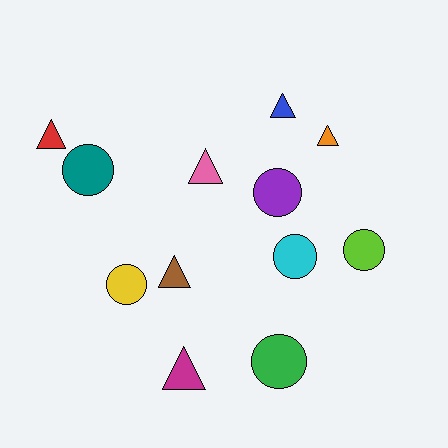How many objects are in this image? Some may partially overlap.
There are 12 objects.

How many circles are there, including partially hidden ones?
There are 6 circles.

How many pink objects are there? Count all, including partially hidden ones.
There is 1 pink object.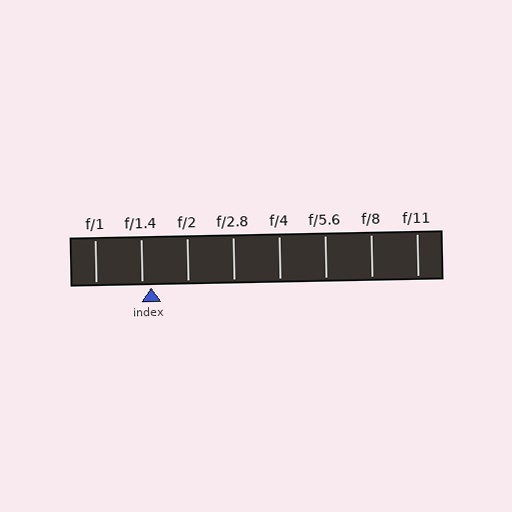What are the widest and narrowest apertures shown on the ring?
The widest aperture shown is f/1 and the narrowest is f/11.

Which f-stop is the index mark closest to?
The index mark is closest to f/1.4.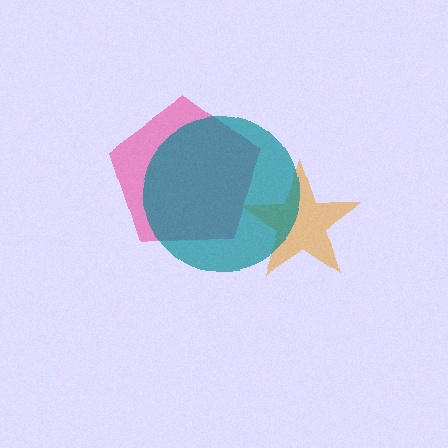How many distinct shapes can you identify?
There are 3 distinct shapes: a pink pentagon, an orange star, a teal circle.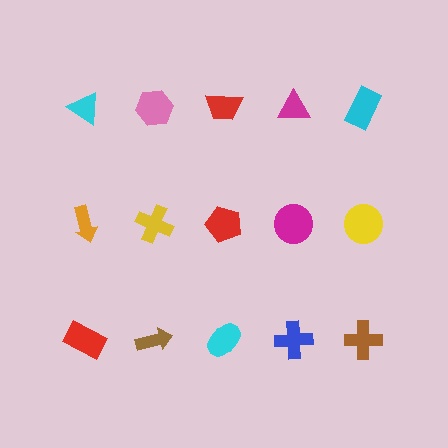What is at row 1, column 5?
A cyan rectangle.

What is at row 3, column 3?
A cyan ellipse.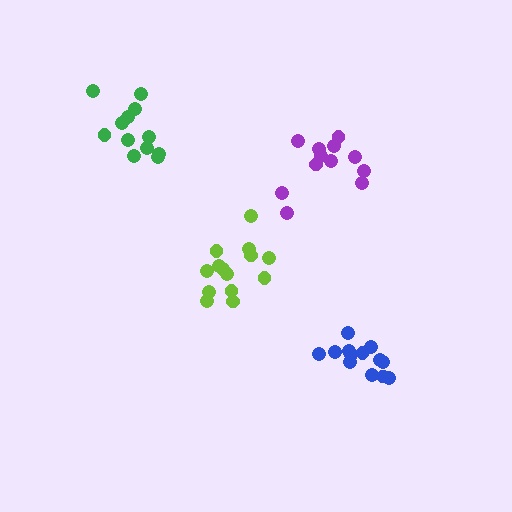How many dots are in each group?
Group 1: 12 dots, Group 2: 13 dots, Group 3: 12 dots, Group 4: 14 dots (51 total).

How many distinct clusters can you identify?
There are 4 distinct clusters.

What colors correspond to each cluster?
The clusters are colored: purple, blue, green, lime.